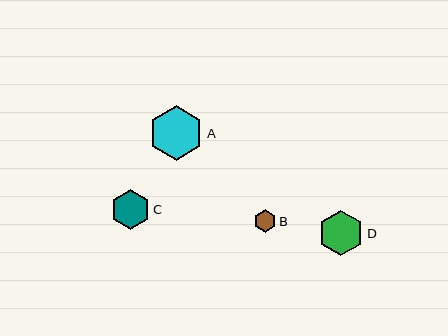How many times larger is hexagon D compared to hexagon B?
Hexagon D is approximately 2.1 times the size of hexagon B.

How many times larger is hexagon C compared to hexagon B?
Hexagon C is approximately 1.8 times the size of hexagon B.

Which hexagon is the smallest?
Hexagon B is the smallest with a size of approximately 22 pixels.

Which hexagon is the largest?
Hexagon A is the largest with a size of approximately 55 pixels.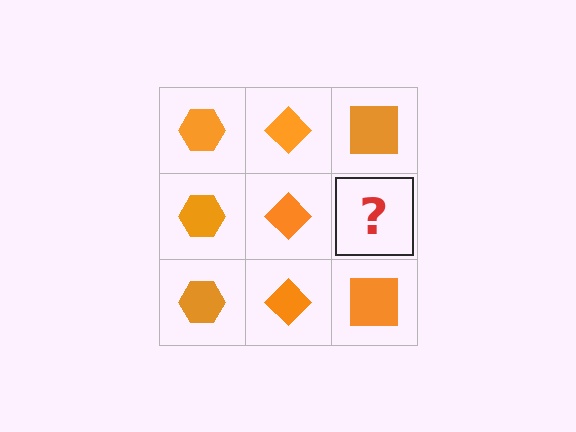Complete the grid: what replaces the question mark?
The question mark should be replaced with an orange square.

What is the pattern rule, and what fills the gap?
The rule is that each column has a consistent shape. The gap should be filled with an orange square.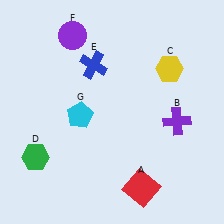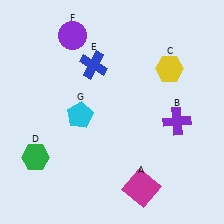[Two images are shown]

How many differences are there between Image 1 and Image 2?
There is 1 difference between the two images.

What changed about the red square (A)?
In Image 1, A is red. In Image 2, it changed to magenta.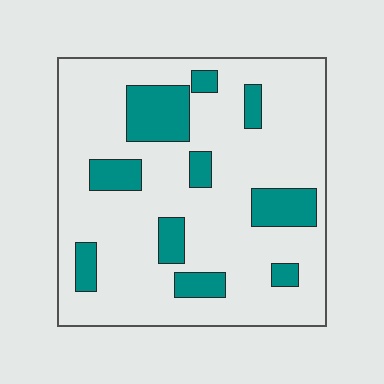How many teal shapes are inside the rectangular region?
10.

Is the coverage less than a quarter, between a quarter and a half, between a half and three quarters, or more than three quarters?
Less than a quarter.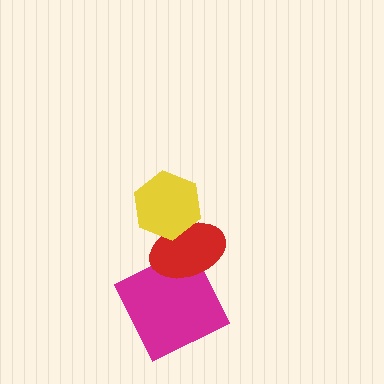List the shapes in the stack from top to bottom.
From top to bottom: the yellow hexagon, the red ellipse, the magenta square.